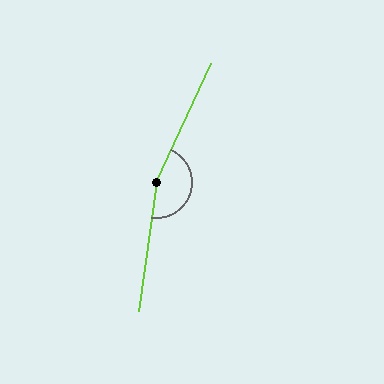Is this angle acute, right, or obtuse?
It is obtuse.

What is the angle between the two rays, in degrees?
Approximately 163 degrees.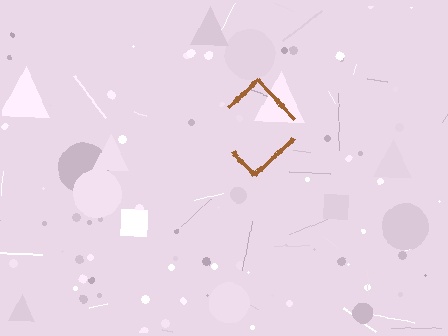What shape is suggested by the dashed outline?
The dashed outline suggests a diamond.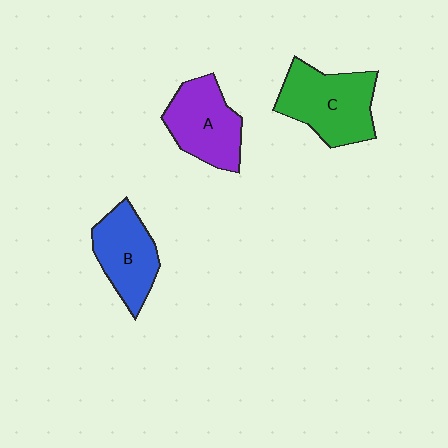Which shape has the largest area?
Shape C (green).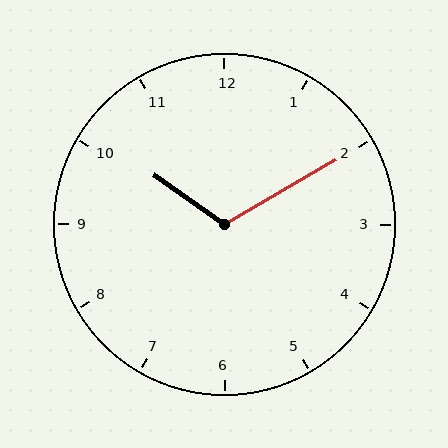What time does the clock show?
10:10.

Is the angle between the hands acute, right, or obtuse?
It is obtuse.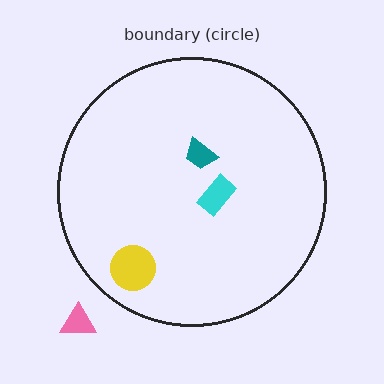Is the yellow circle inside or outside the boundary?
Inside.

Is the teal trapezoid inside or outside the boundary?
Inside.